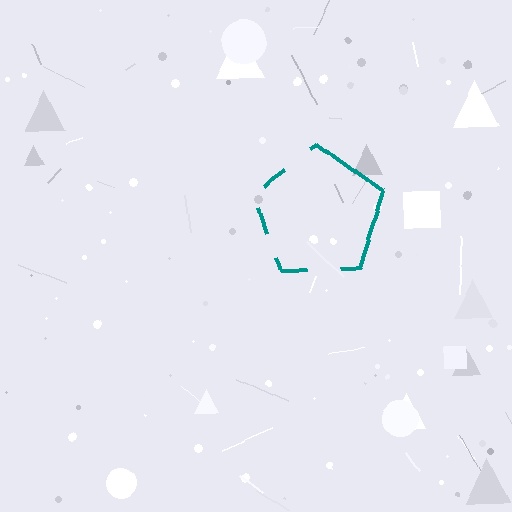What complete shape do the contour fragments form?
The contour fragments form a pentagon.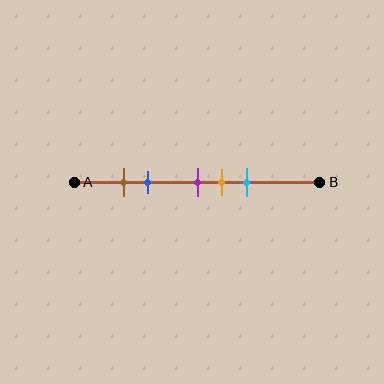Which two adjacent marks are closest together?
The brown and blue marks are the closest adjacent pair.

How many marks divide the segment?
There are 5 marks dividing the segment.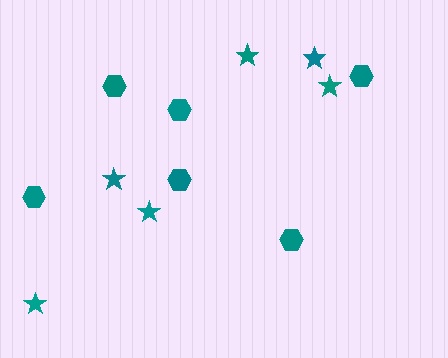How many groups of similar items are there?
There are 2 groups: one group of hexagons (6) and one group of stars (6).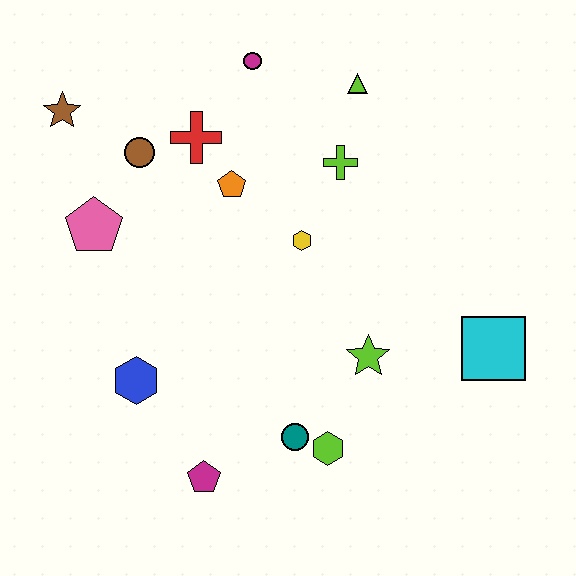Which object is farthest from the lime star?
The brown star is farthest from the lime star.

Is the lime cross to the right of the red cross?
Yes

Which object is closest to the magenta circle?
The red cross is closest to the magenta circle.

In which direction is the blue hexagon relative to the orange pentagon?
The blue hexagon is below the orange pentagon.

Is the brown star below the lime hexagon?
No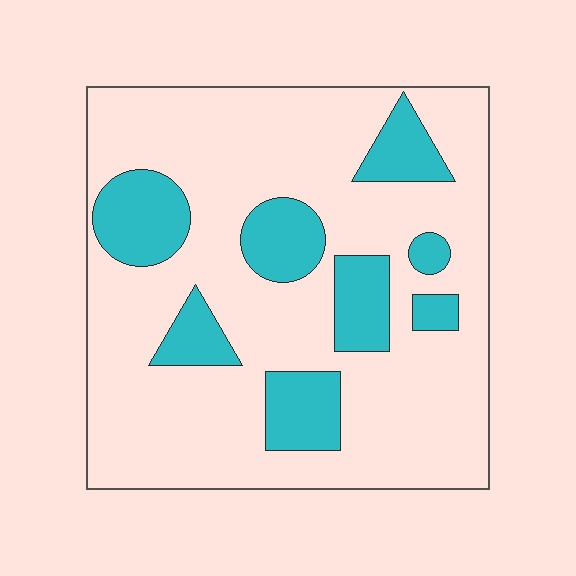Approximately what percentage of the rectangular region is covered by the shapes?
Approximately 25%.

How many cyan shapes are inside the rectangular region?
8.